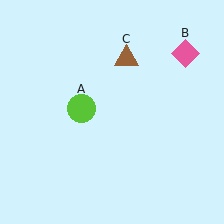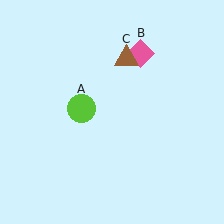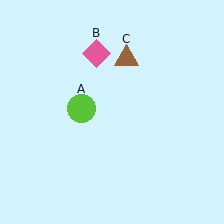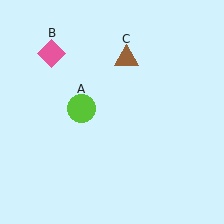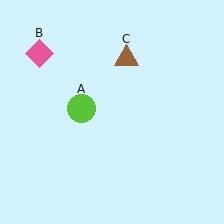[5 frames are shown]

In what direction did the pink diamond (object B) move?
The pink diamond (object B) moved left.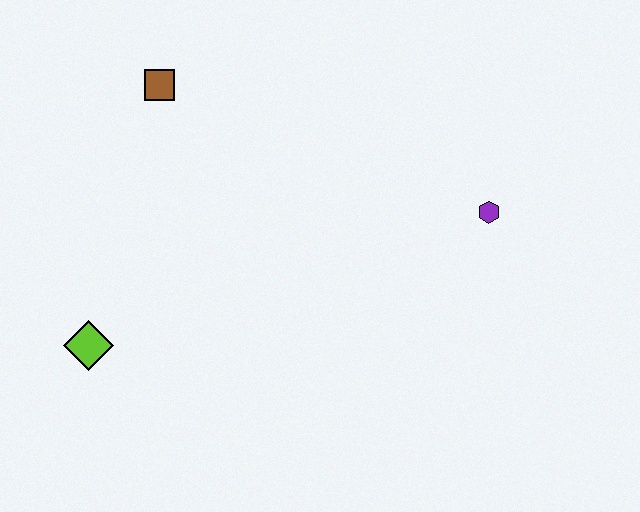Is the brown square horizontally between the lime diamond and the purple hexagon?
Yes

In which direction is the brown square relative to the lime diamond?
The brown square is above the lime diamond.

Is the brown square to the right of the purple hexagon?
No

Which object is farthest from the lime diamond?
The purple hexagon is farthest from the lime diamond.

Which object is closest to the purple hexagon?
The brown square is closest to the purple hexagon.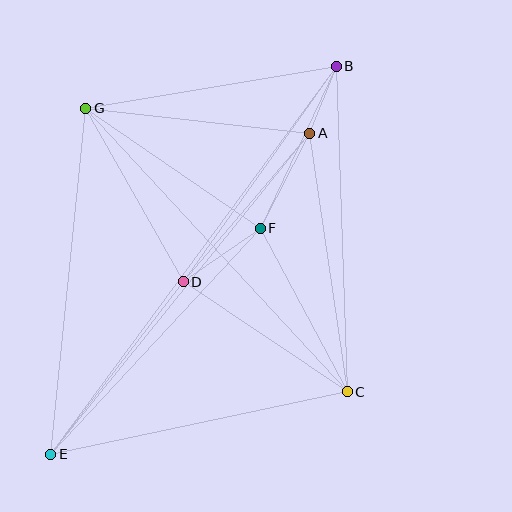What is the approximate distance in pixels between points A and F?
The distance between A and F is approximately 107 pixels.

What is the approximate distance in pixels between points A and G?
The distance between A and G is approximately 225 pixels.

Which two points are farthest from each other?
Points B and E are farthest from each other.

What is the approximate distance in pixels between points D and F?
The distance between D and F is approximately 93 pixels.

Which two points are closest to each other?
Points A and B are closest to each other.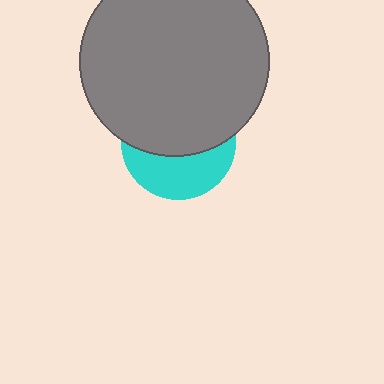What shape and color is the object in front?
The object in front is a gray circle.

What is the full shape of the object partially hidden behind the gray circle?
The partially hidden object is a cyan circle.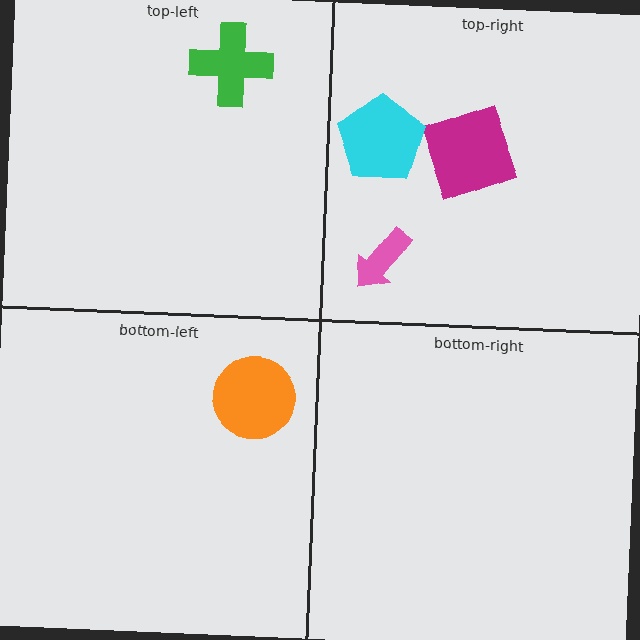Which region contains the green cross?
The top-left region.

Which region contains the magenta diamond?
The top-right region.